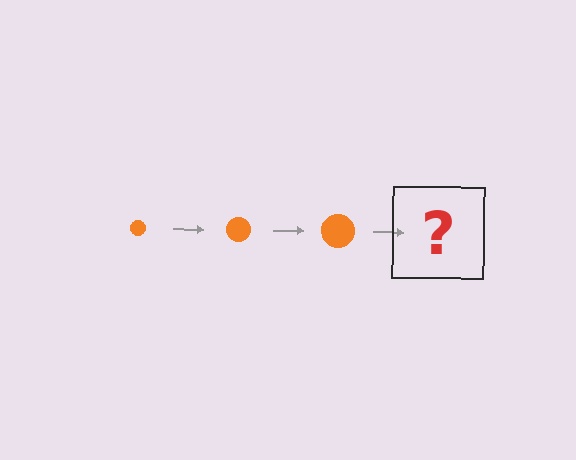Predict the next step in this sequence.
The next step is an orange circle, larger than the previous one.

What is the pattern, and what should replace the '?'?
The pattern is that the circle gets progressively larger each step. The '?' should be an orange circle, larger than the previous one.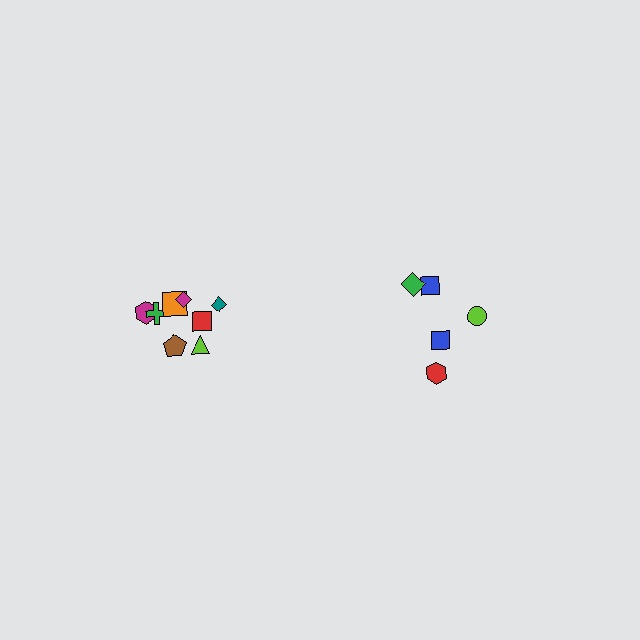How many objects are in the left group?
There are 8 objects.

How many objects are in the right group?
There are 5 objects.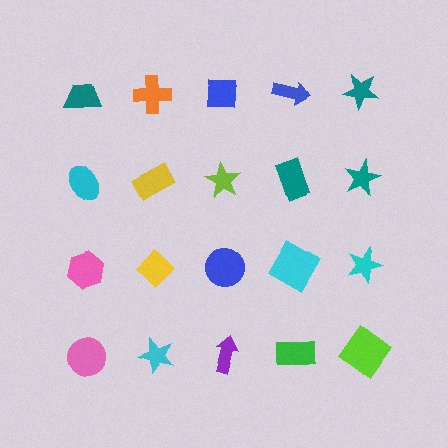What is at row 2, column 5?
A teal star.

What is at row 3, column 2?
A yellow diamond.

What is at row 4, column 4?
A green rectangle.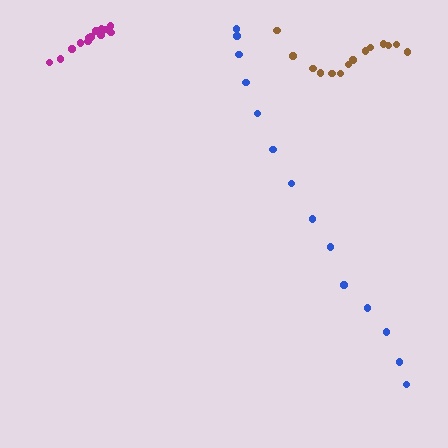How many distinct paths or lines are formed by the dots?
There are 3 distinct paths.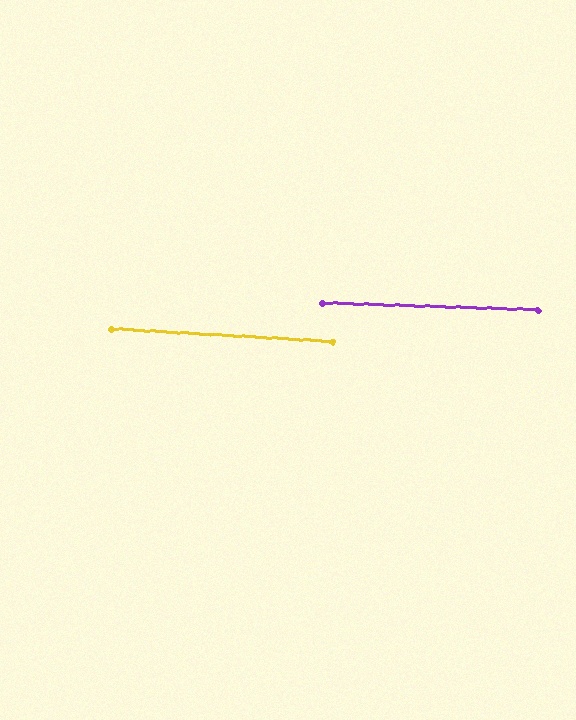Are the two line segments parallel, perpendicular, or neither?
Parallel — their directions differ by only 1.4°.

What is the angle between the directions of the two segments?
Approximately 1 degree.